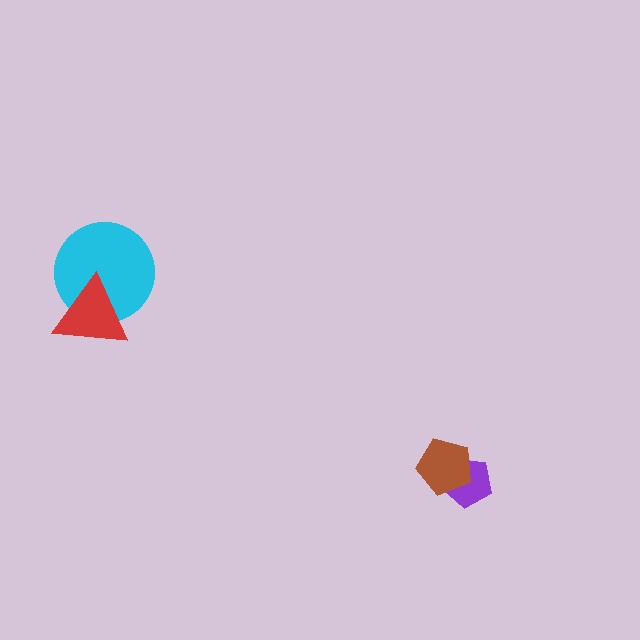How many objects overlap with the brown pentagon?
1 object overlaps with the brown pentagon.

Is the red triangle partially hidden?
No, no other shape covers it.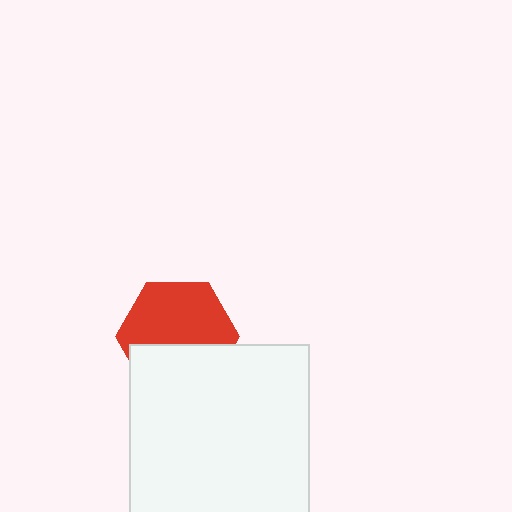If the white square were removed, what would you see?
You would see the complete red hexagon.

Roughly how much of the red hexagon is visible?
About half of it is visible (roughly 59%).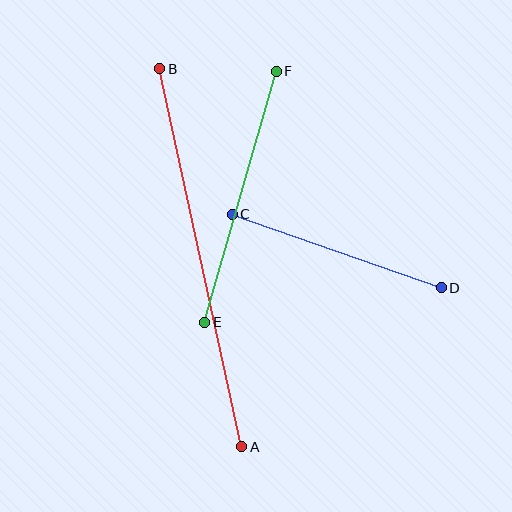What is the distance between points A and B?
The distance is approximately 387 pixels.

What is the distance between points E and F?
The distance is approximately 261 pixels.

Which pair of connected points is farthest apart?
Points A and B are farthest apart.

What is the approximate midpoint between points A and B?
The midpoint is at approximately (201, 258) pixels.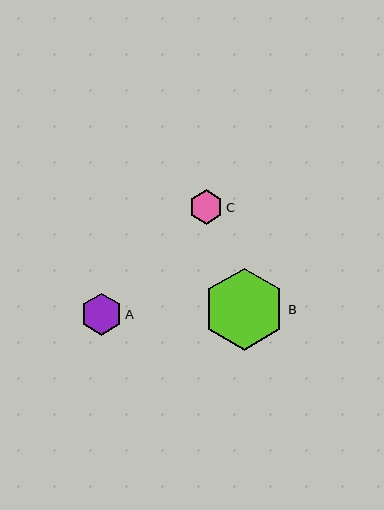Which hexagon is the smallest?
Hexagon C is the smallest with a size of approximately 34 pixels.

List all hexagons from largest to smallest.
From largest to smallest: B, A, C.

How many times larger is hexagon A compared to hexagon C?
Hexagon A is approximately 1.2 times the size of hexagon C.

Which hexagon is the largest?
Hexagon B is the largest with a size of approximately 82 pixels.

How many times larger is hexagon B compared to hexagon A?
Hexagon B is approximately 2.0 times the size of hexagon A.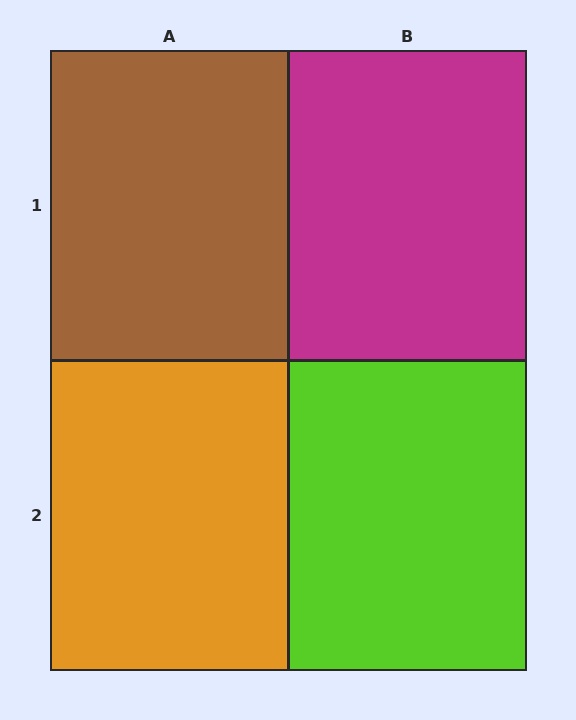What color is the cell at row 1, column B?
Magenta.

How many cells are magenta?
1 cell is magenta.